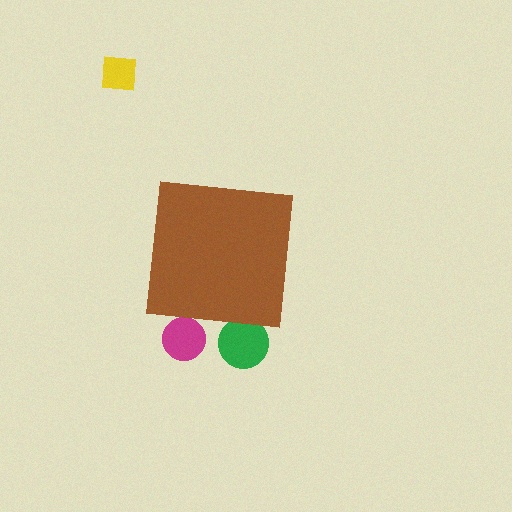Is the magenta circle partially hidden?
Yes, the magenta circle is partially hidden behind the brown square.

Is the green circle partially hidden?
Yes, the green circle is partially hidden behind the brown square.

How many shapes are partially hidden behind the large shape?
2 shapes are partially hidden.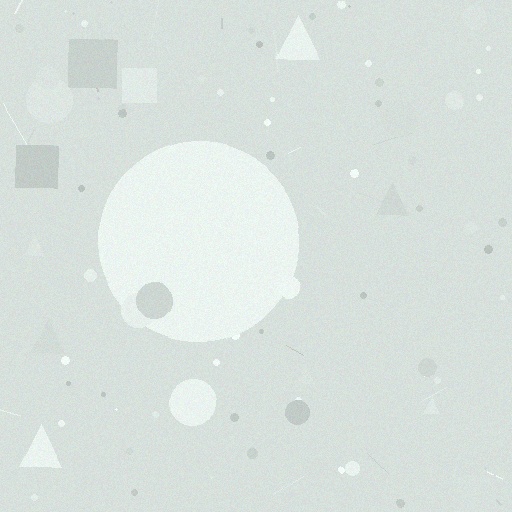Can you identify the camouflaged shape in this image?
The camouflaged shape is a circle.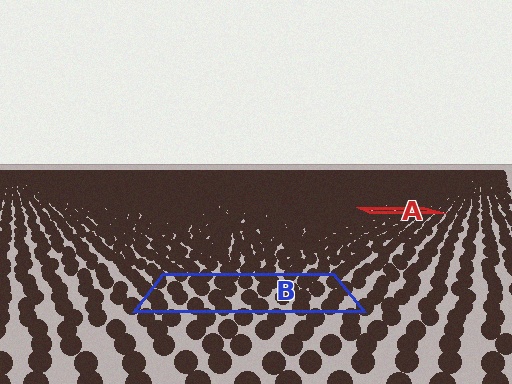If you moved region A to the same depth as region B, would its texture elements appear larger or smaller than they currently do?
They would appear larger. At a closer depth, the same texture elements are projected at a bigger on-screen size.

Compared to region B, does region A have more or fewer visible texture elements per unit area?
Region A has more texture elements per unit area — they are packed more densely because it is farther away.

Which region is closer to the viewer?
Region B is closer. The texture elements there are larger and more spread out.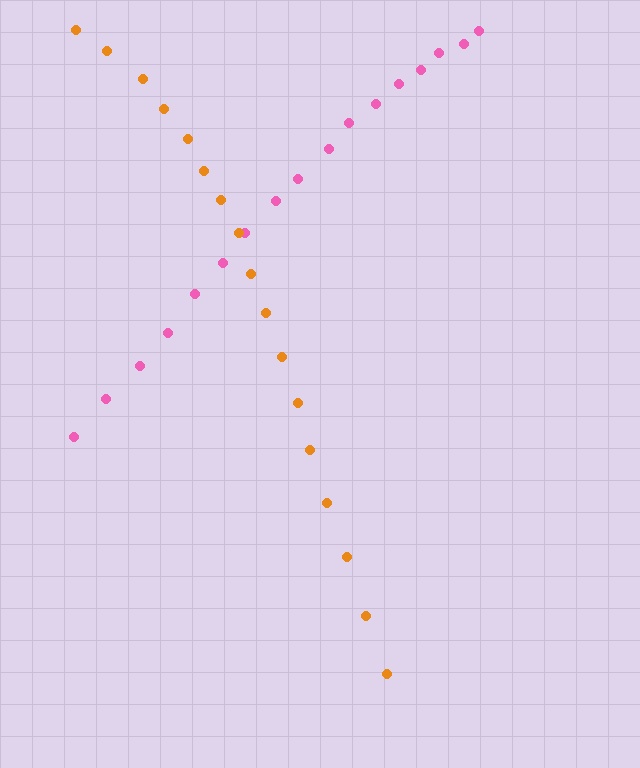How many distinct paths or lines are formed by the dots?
There are 2 distinct paths.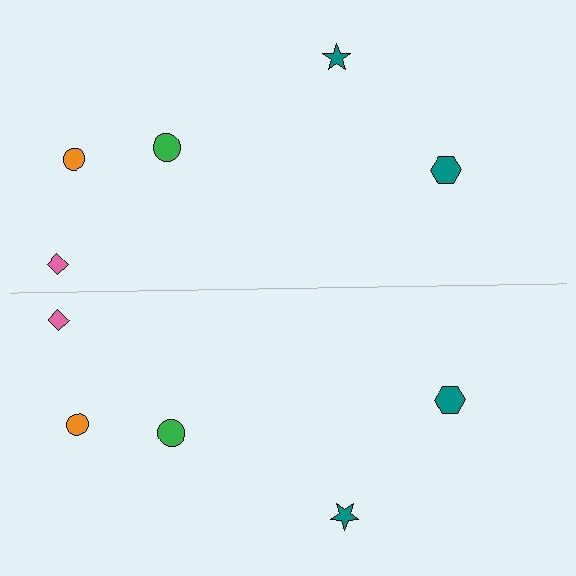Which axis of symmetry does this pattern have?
The pattern has a horizontal axis of symmetry running through the center of the image.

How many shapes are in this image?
There are 10 shapes in this image.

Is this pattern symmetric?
Yes, this pattern has bilateral (reflection) symmetry.